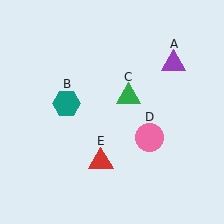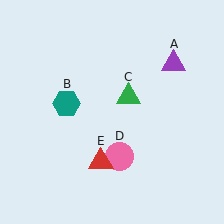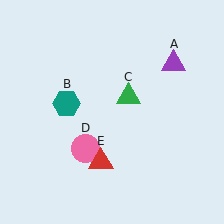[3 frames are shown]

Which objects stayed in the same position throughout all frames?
Purple triangle (object A) and teal hexagon (object B) and green triangle (object C) and red triangle (object E) remained stationary.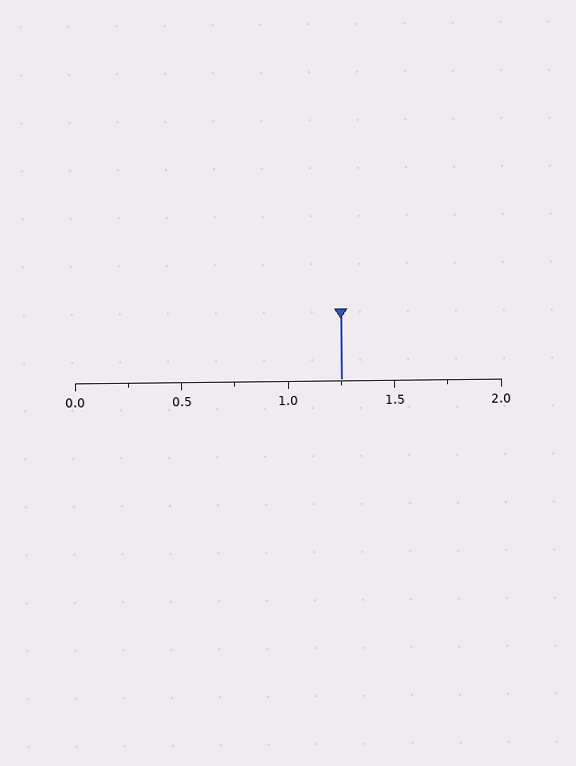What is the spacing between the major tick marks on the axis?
The major ticks are spaced 0.5 apart.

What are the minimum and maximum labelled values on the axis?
The axis runs from 0.0 to 2.0.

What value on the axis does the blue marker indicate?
The marker indicates approximately 1.25.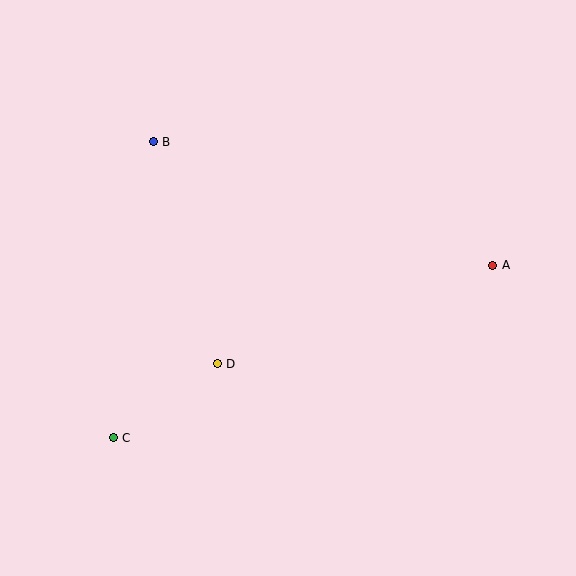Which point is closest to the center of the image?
Point D at (217, 364) is closest to the center.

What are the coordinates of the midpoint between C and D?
The midpoint between C and D is at (165, 401).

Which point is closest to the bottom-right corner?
Point A is closest to the bottom-right corner.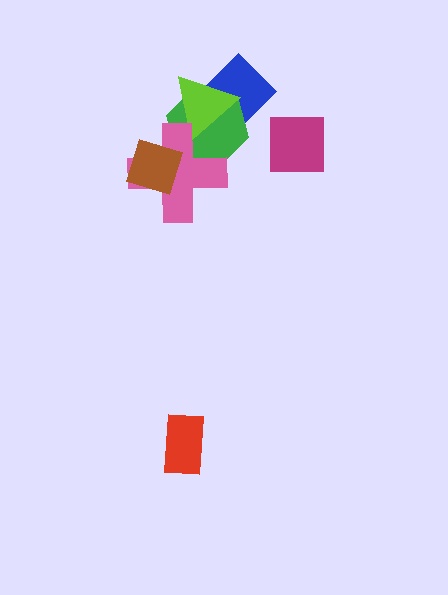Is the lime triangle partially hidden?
Yes, it is partially covered by another shape.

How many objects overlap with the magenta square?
0 objects overlap with the magenta square.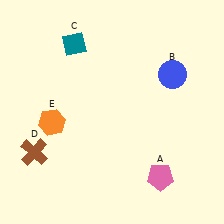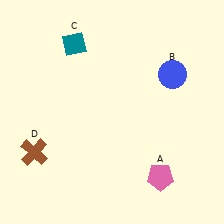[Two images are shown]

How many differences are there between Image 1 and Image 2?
There is 1 difference between the two images.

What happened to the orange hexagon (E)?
The orange hexagon (E) was removed in Image 2. It was in the bottom-left area of Image 1.